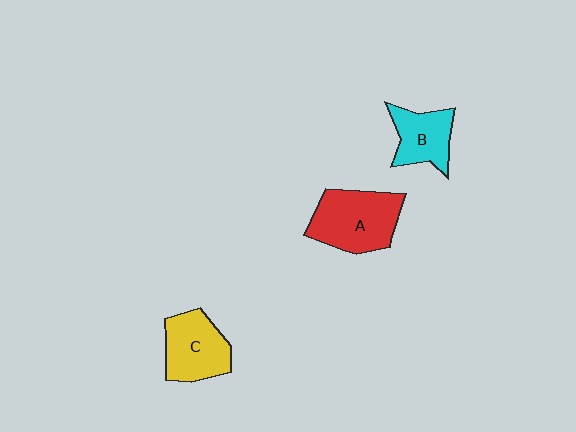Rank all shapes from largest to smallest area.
From largest to smallest: A (red), C (yellow), B (cyan).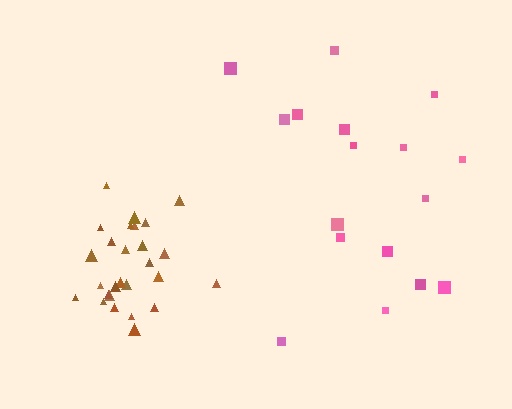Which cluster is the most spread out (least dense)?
Pink.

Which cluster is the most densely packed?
Brown.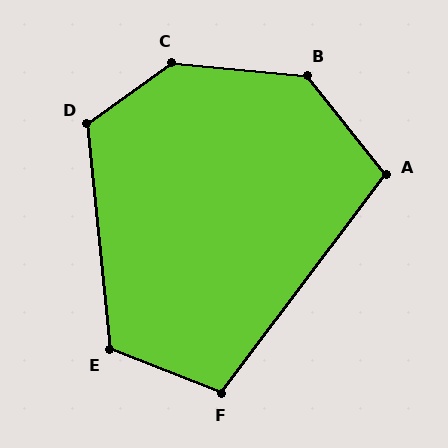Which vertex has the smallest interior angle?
A, at approximately 104 degrees.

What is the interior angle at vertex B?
Approximately 135 degrees (obtuse).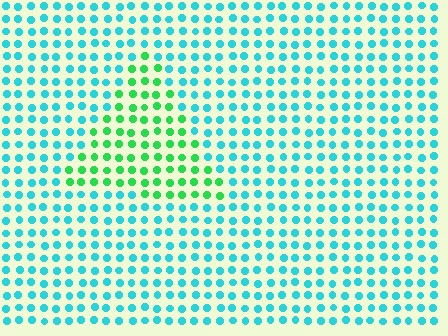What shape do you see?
I see a triangle.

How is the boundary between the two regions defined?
The boundary is defined purely by a slight shift in hue (about 49 degrees). Spacing, size, and orientation are identical on both sides.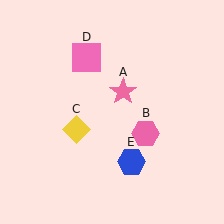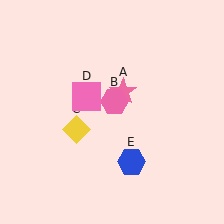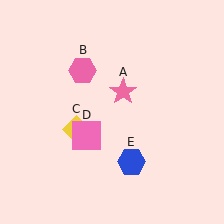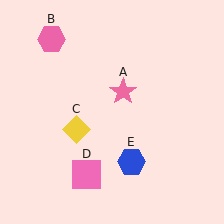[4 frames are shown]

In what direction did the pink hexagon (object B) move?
The pink hexagon (object B) moved up and to the left.